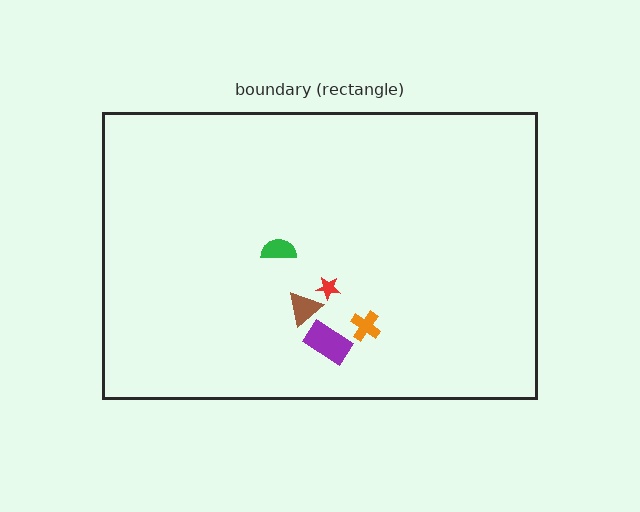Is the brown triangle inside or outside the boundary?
Inside.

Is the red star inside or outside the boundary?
Inside.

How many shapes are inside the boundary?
5 inside, 0 outside.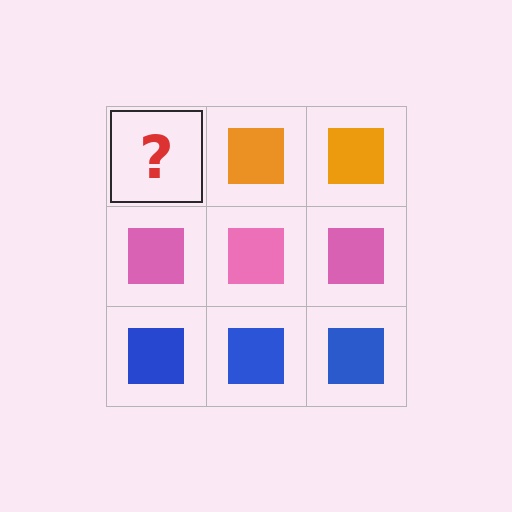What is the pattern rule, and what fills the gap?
The rule is that each row has a consistent color. The gap should be filled with an orange square.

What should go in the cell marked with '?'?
The missing cell should contain an orange square.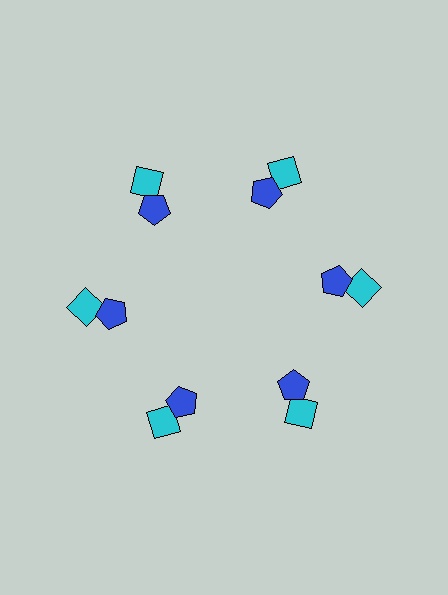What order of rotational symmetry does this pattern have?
This pattern has 6-fold rotational symmetry.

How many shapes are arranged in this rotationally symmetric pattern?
There are 12 shapes, arranged in 6 groups of 2.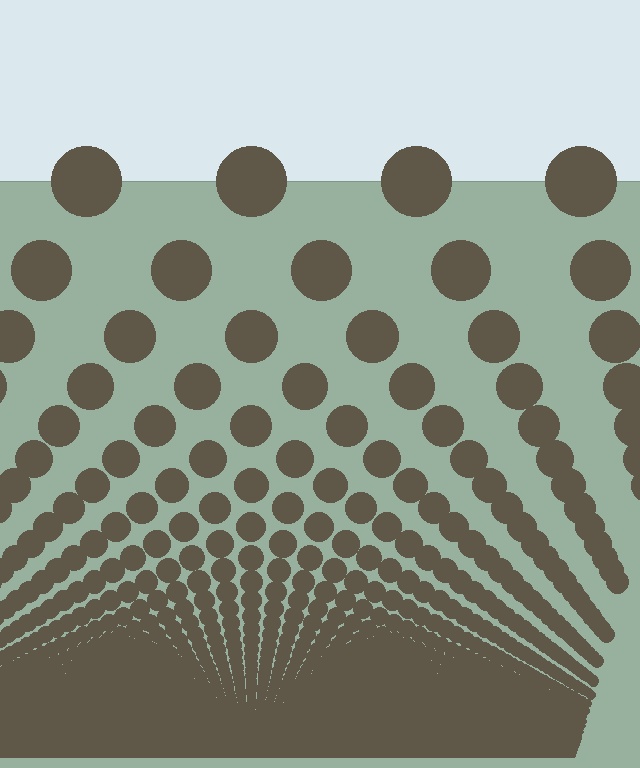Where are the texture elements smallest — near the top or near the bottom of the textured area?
Near the bottom.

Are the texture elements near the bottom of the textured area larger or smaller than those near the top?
Smaller. The gradient is inverted — elements near the bottom are smaller and denser.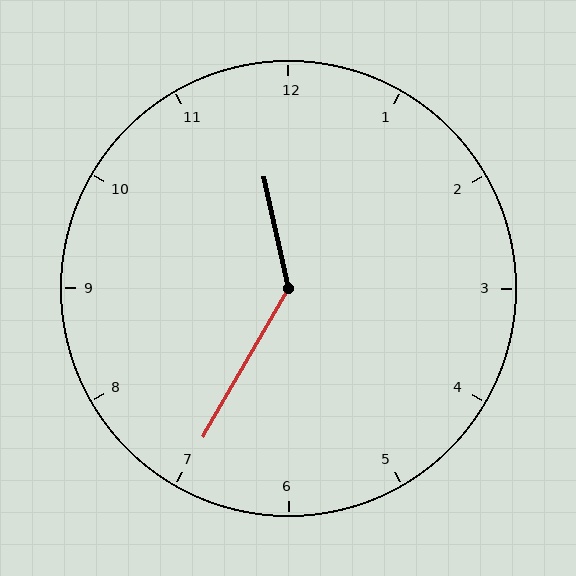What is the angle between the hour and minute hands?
Approximately 138 degrees.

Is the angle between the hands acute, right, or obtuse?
It is obtuse.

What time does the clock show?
11:35.